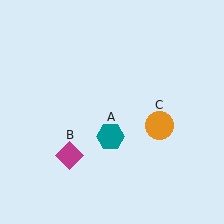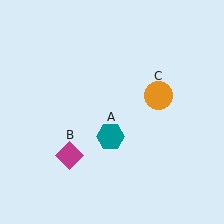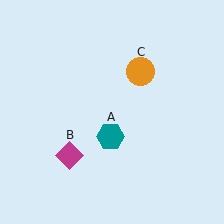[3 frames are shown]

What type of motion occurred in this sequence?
The orange circle (object C) rotated counterclockwise around the center of the scene.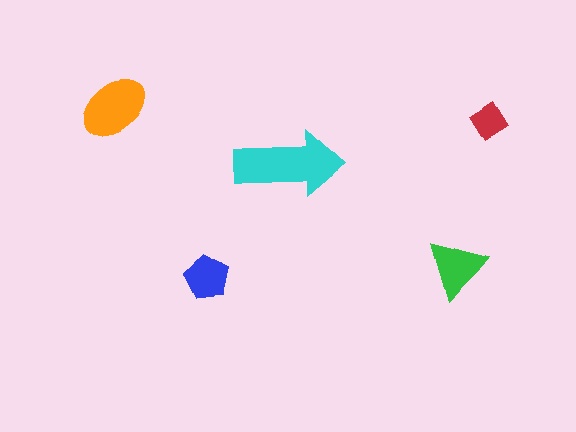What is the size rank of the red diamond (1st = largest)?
5th.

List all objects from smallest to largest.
The red diamond, the blue pentagon, the green triangle, the orange ellipse, the cyan arrow.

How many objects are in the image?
There are 5 objects in the image.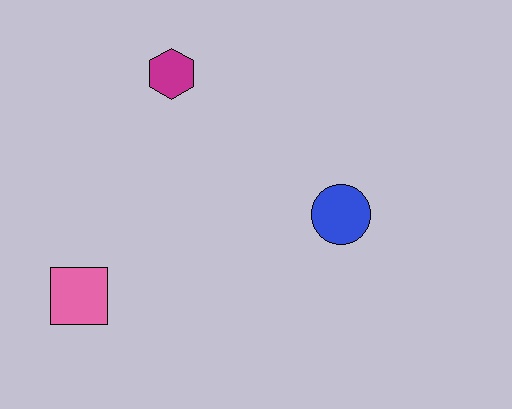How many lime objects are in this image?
There are no lime objects.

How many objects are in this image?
There are 3 objects.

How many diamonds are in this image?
There are no diamonds.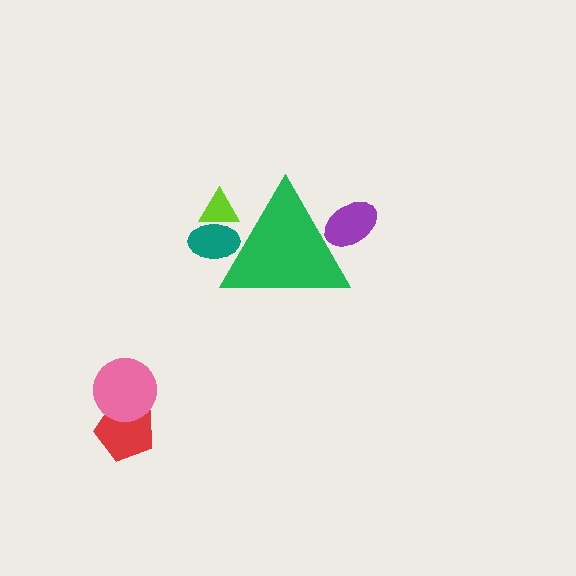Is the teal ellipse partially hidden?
Yes, the teal ellipse is partially hidden behind the green triangle.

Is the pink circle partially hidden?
No, the pink circle is fully visible.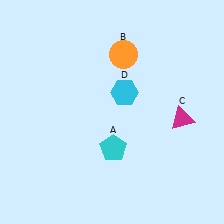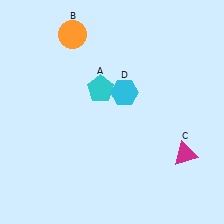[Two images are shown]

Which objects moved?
The objects that moved are: the cyan pentagon (A), the orange circle (B), the magenta triangle (C).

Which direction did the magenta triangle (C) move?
The magenta triangle (C) moved down.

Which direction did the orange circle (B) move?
The orange circle (B) moved left.